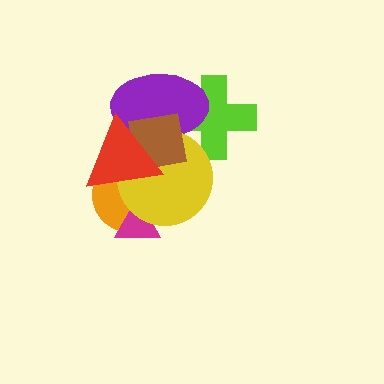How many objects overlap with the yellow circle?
6 objects overlap with the yellow circle.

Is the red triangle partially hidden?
No, no other shape covers it.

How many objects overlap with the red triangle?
4 objects overlap with the red triangle.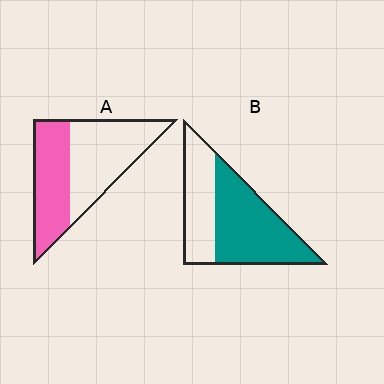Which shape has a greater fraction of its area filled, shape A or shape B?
Shape B.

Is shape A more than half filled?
No.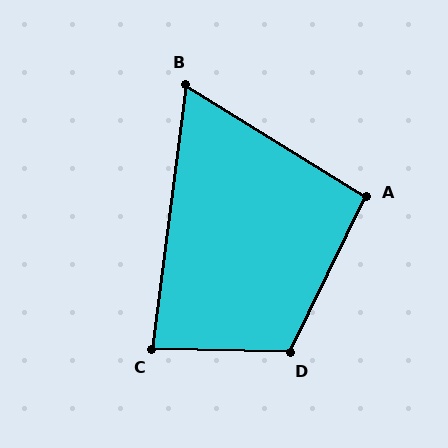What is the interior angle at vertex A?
Approximately 96 degrees (obtuse).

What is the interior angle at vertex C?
Approximately 84 degrees (acute).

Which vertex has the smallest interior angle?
B, at approximately 65 degrees.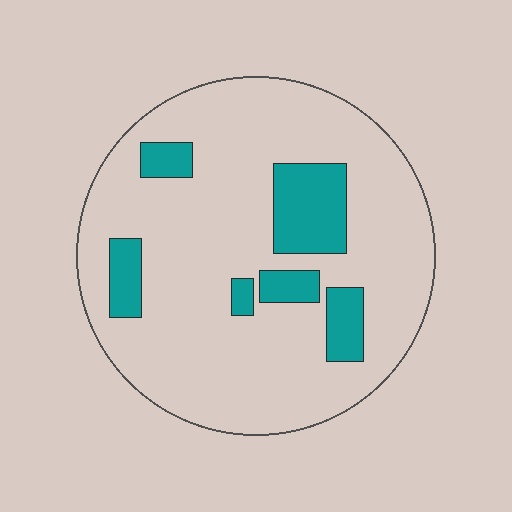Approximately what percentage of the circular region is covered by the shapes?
Approximately 15%.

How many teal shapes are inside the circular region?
6.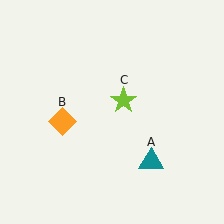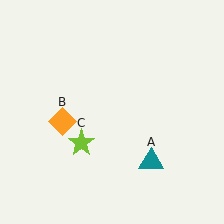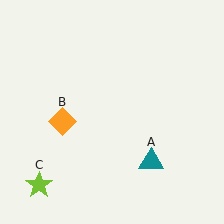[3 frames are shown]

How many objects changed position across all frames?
1 object changed position: lime star (object C).